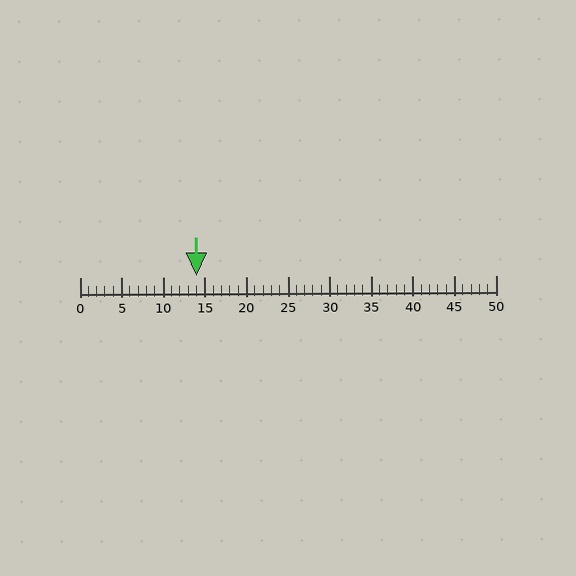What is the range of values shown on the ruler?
The ruler shows values from 0 to 50.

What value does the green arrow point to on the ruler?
The green arrow points to approximately 14.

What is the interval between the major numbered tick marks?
The major tick marks are spaced 5 units apart.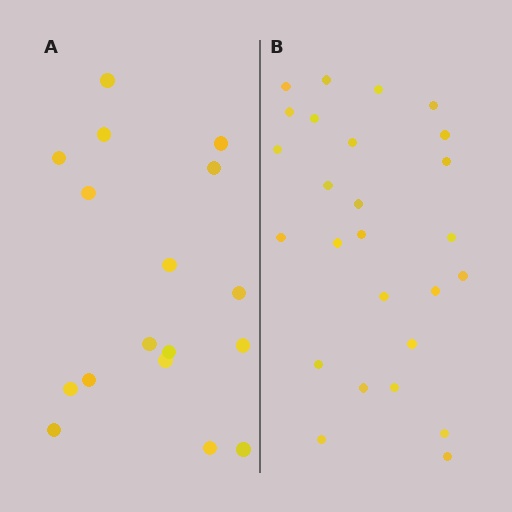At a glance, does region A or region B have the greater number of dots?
Region B (the right region) has more dots.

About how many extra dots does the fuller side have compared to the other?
Region B has roughly 8 or so more dots than region A.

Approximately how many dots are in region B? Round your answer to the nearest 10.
About 30 dots. (The exact count is 26, which rounds to 30.)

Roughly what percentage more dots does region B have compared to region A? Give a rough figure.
About 55% more.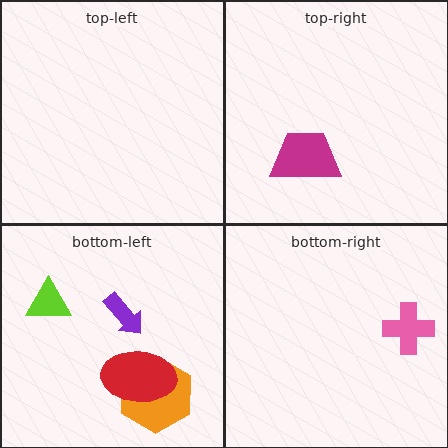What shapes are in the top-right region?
The magenta trapezoid.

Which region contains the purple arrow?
The bottom-left region.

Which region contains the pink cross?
The bottom-right region.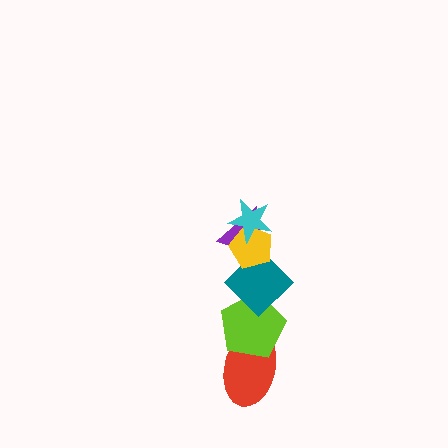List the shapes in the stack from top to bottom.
From top to bottom: the cyan star, the yellow pentagon, the purple triangle, the teal diamond, the lime pentagon, the red ellipse.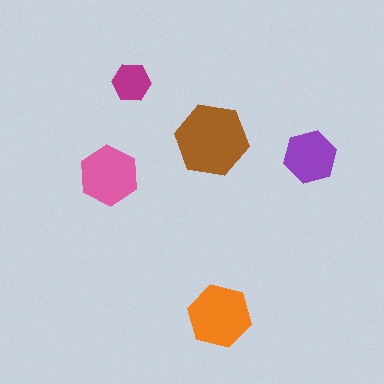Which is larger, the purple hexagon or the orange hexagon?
The orange one.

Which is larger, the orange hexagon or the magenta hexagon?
The orange one.